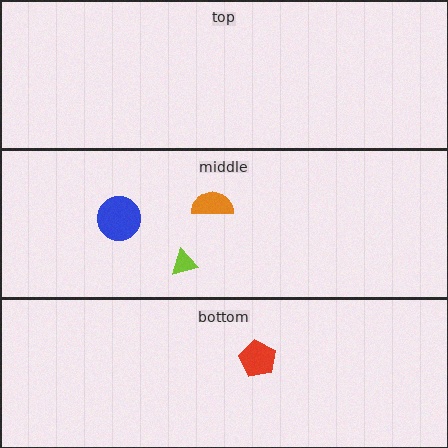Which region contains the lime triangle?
The middle region.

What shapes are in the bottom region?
The red pentagon.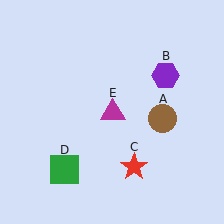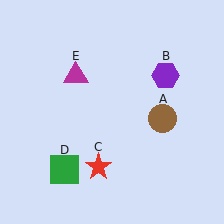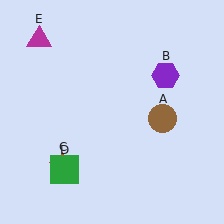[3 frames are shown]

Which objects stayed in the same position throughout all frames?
Brown circle (object A) and purple hexagon (object B) and green square (object D) remained stationary.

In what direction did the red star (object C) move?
The red star (object C) moved left.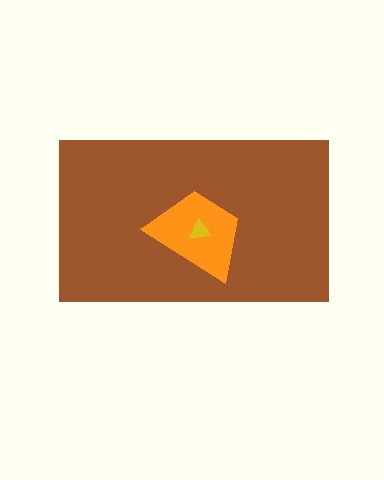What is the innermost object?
The yellow triangle.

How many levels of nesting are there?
3.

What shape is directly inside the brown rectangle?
The orange trapezoid.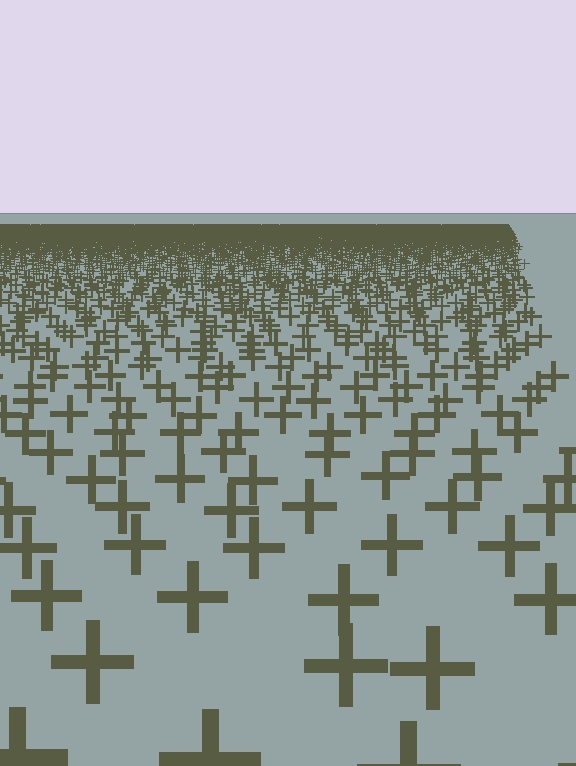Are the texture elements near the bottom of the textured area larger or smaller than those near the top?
Larger. Near the bottom, elements are closer to the viewer and appear at a bigger on-screen size.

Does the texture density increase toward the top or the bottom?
Density increases toward the top.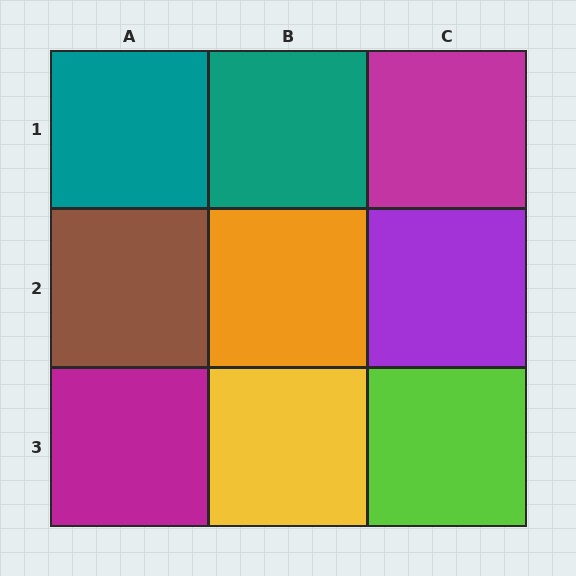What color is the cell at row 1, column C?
Magenta.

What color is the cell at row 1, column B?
Teal.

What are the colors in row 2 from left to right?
Brown, orange, purple.